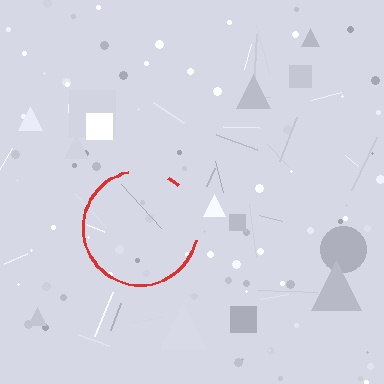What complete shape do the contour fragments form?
The contour fragments form a circle.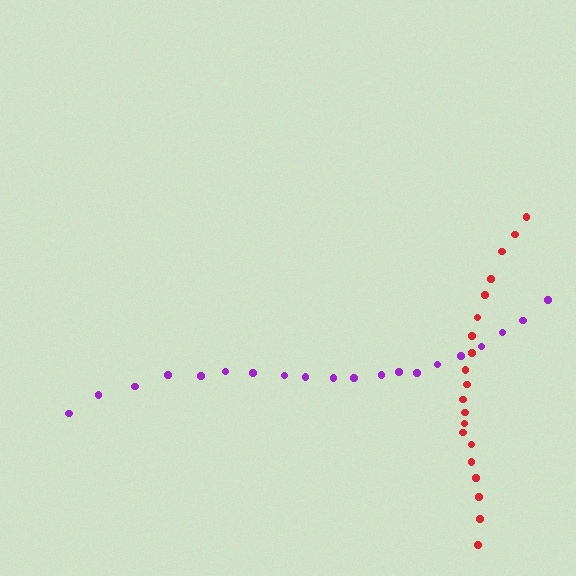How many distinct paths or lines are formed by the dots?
There are 2 distinct paths.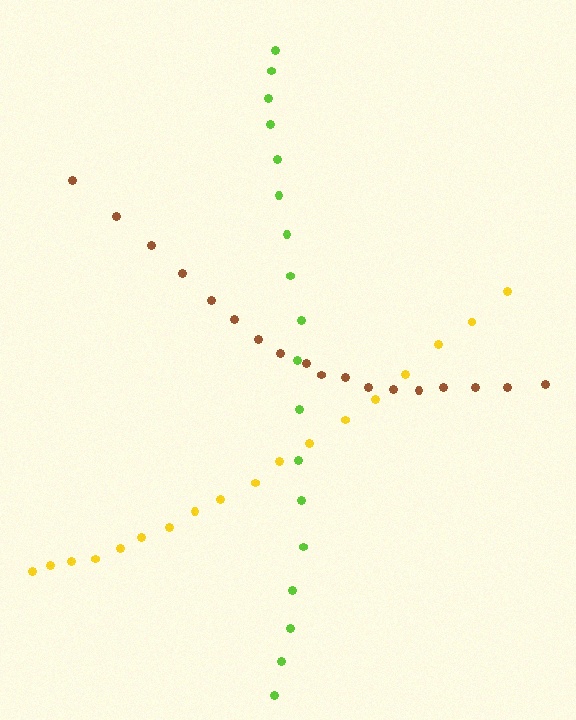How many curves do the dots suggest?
There are 3 distinct paths.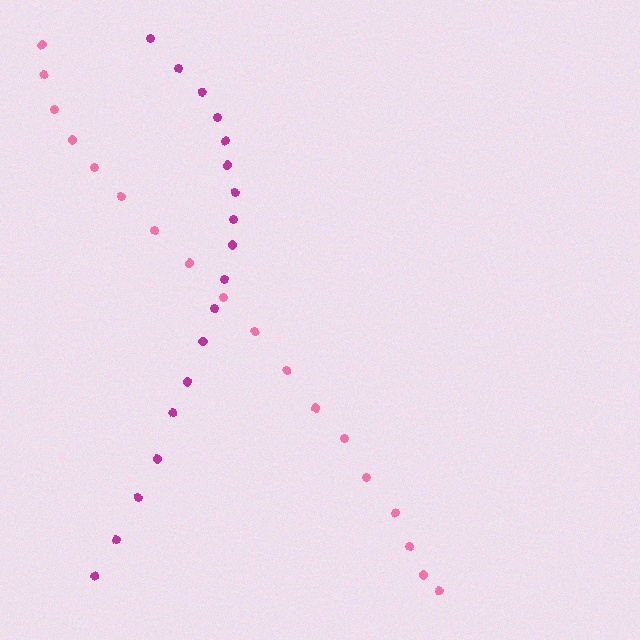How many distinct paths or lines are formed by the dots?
There are 2 distinct paths.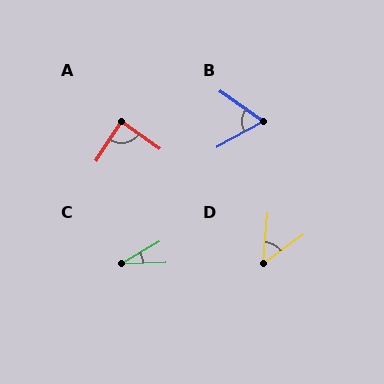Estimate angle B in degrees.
Approximately 64 degrees.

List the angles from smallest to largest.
C (29°), D (49°), B (64°), A (87°).